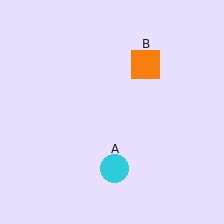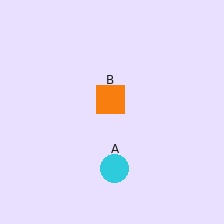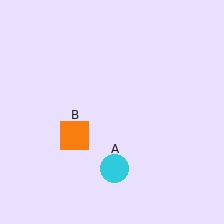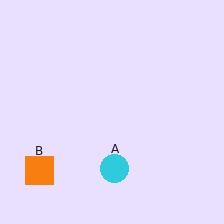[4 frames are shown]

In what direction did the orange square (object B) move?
The orange square (object B) moved down and to the left.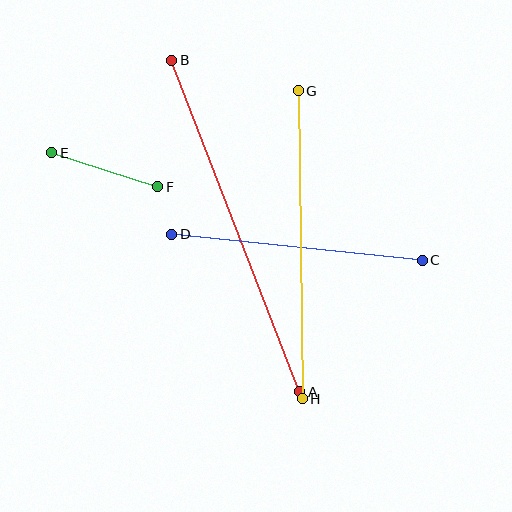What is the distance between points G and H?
The distance is approximately 308 pixels.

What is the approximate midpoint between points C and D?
The midpoint is at approximately (297, 247) pixels.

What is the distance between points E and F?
The distance is approximately 111 pixels.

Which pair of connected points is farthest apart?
Points A and B are farthest apart.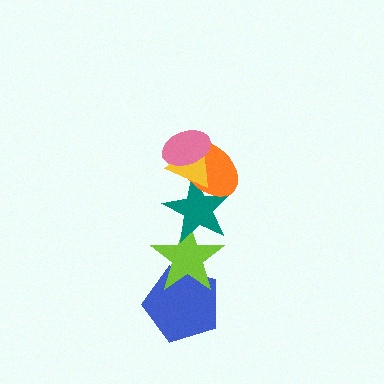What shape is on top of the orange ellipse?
The yellow triangle is on top of the orange ellipse.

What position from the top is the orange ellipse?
The orange ellipse is 3rd from the top.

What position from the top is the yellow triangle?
The yellow triangle is 2nd from the top.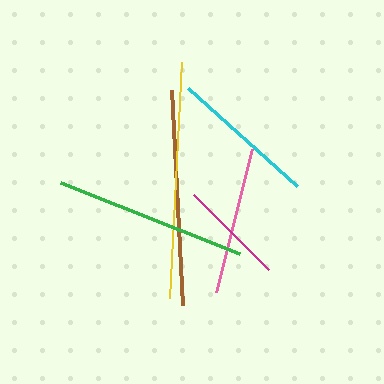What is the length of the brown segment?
The brown segment is approximately 215 pixels long.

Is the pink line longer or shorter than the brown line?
The brown line is longer than the pink line.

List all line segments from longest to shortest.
From longest to shortest: yellow, brown, green, pink, cyan, magenta.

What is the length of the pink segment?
The pink segment is approximately 147 pixels long.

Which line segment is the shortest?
The magenta line is the shortest at approximately 106 pixels.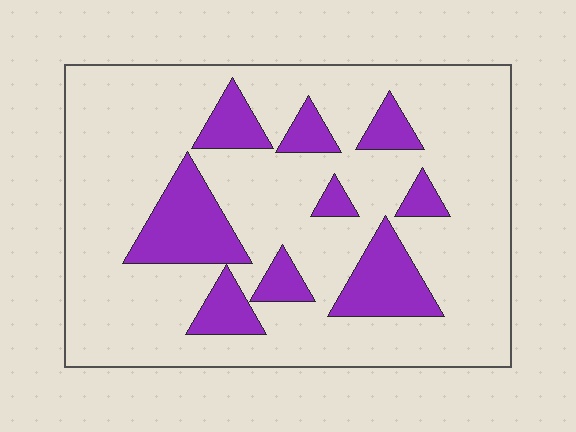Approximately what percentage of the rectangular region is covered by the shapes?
Approximately 20%.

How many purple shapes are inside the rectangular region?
9.